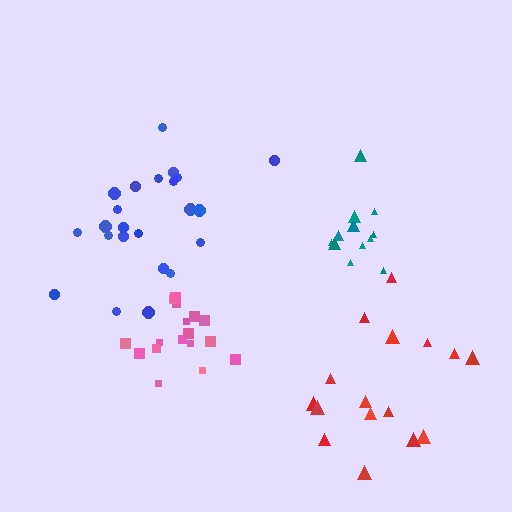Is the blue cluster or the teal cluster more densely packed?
Teal.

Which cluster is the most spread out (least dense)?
Red.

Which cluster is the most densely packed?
Teal.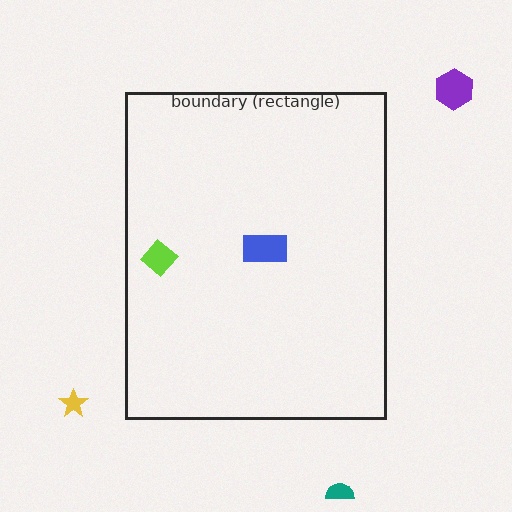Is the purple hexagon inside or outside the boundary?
Outside.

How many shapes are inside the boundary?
2 inside, 3 outside.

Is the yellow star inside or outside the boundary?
Outside.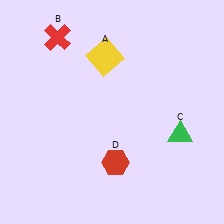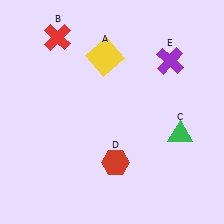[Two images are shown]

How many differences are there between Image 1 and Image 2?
There is 1 difference between the two images.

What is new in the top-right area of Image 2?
A purple cross (E) was added in the top-right area of Image 2.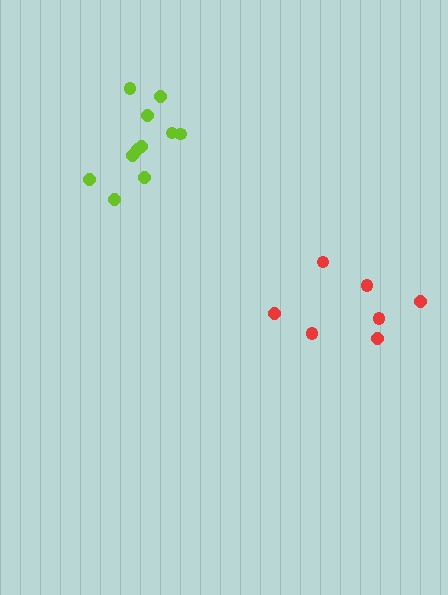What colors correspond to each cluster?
The clusters are colored: lime, red.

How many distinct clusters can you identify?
There are 2 distinct clusters.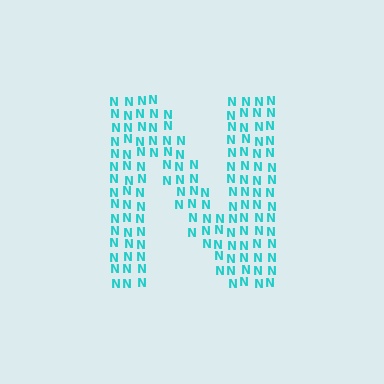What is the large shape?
The large shape is the letter N.